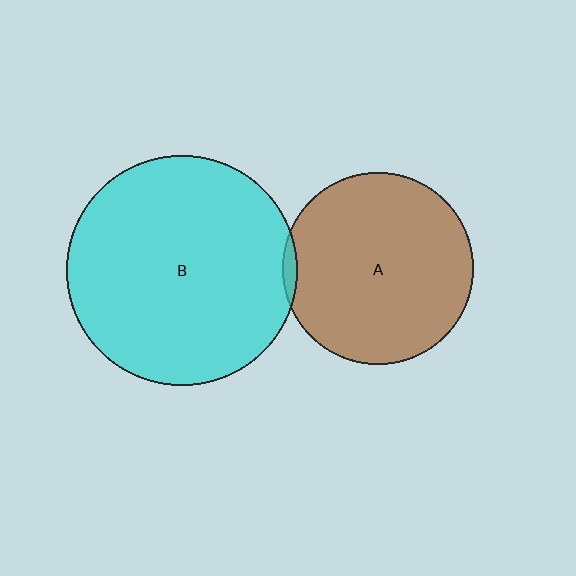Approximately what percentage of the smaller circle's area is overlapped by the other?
Approximately 5%.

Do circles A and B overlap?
Yes.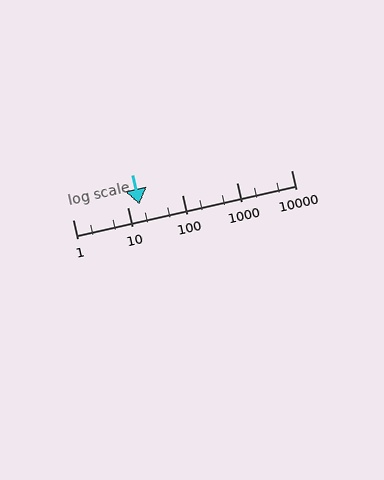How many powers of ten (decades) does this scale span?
The scale spans 4 decades, from 1 to 10000.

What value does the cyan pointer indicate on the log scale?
The pointer indicates approximately 17.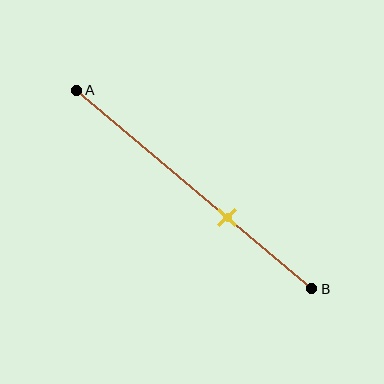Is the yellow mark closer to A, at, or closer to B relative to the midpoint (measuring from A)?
The yellow mark is closer to point B than the midpoint of segment AB.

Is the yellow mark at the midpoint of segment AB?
No, the mark is at about 65% from A, not at the 50% midpoint.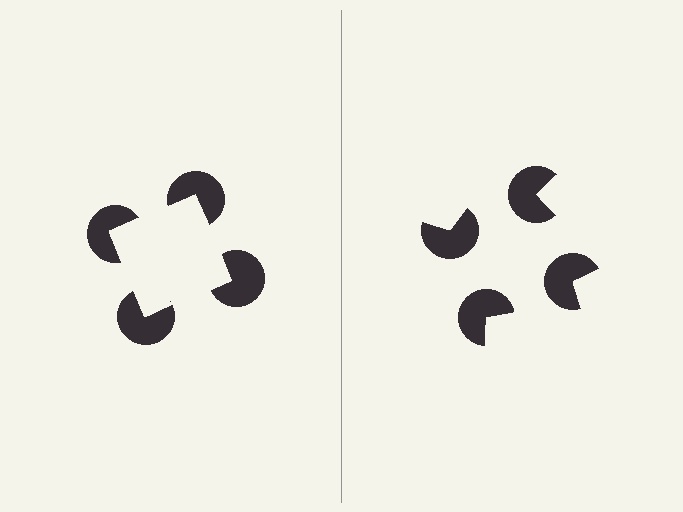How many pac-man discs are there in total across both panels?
8 — 4 on each side.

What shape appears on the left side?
An illusory square.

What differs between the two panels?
The pac-man discs are positioned identically on both sides; only the wedge orientations differ. On the left they align to a square; on the right they are misaligned.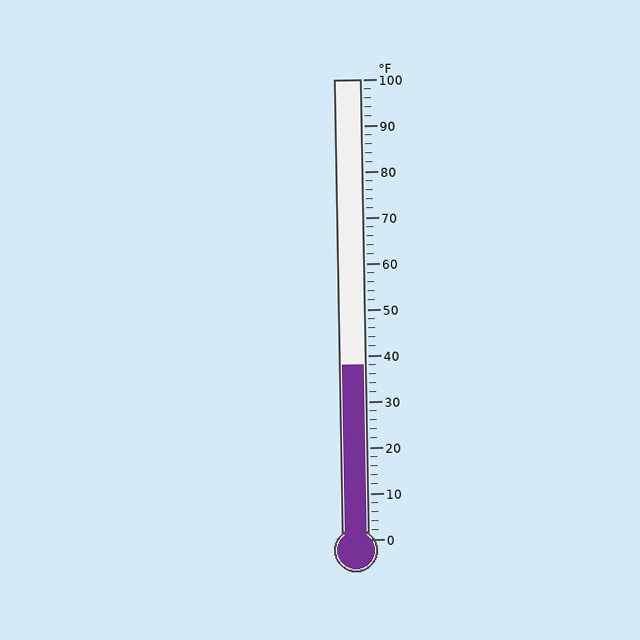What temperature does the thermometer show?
The thermometer shows approximately 38°F.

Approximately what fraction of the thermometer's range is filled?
The thermometer is filled to approximately 40% of its range.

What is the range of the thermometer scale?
The thermometer scale ranges from 0°F to 100°F.